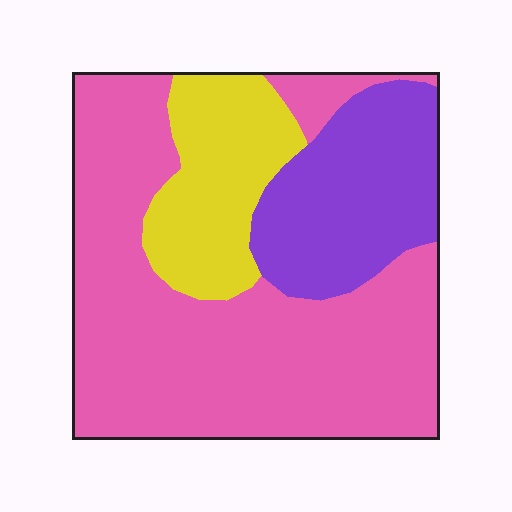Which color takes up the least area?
Yellow, at roughly 20%.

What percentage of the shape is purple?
Purple takes up about one fifth (1/5) of the shape.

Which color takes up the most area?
Pink, at roughly 60%.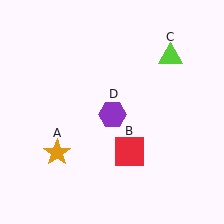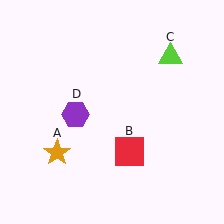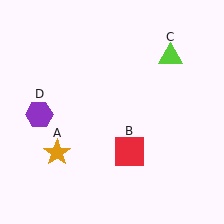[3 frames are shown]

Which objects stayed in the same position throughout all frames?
Orange star (object A) and red square (object B) and lime triangle (object C) remained stationary.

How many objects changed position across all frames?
1 object changed position: purple hexagon (object D).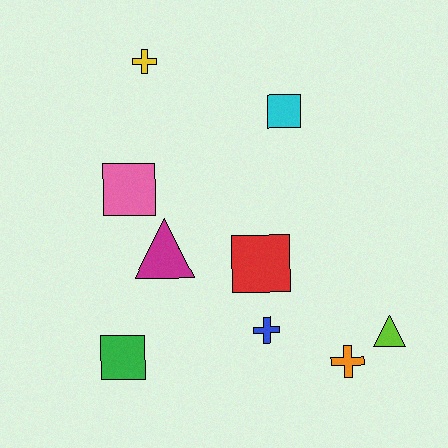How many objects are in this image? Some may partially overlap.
There are 9 objects.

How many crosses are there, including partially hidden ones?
There are 3 crosses.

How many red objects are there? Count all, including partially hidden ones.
There is 1 red object.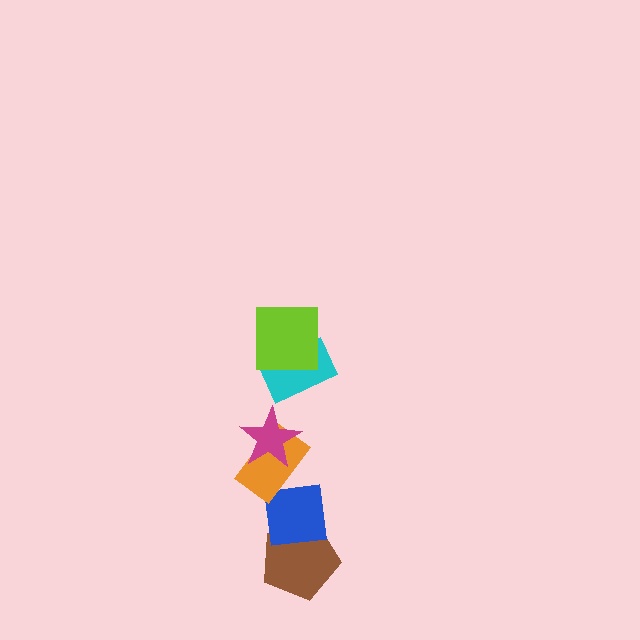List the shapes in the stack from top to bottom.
From top to bottom: the lime square, the cyan rectangle, the magenta star, the orange rectangle, the blue square, the brown pentagon.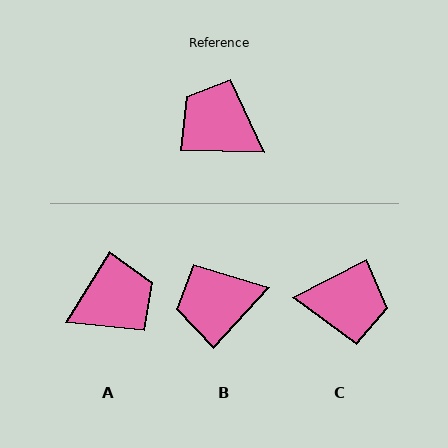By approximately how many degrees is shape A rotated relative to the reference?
Approximately 121 degrees clockwise.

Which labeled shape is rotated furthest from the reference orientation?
C, about 151 degrees away.